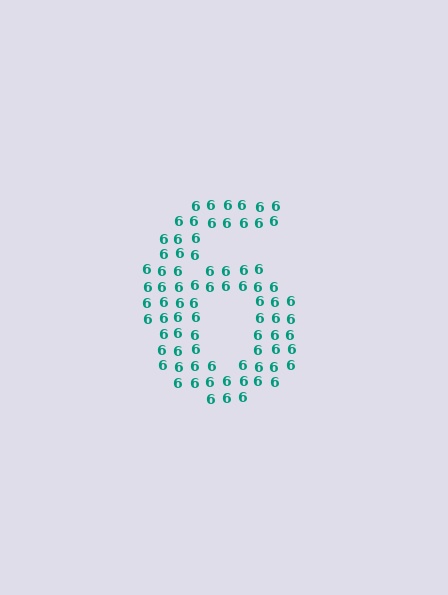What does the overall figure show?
The overall figure shows the digit 6.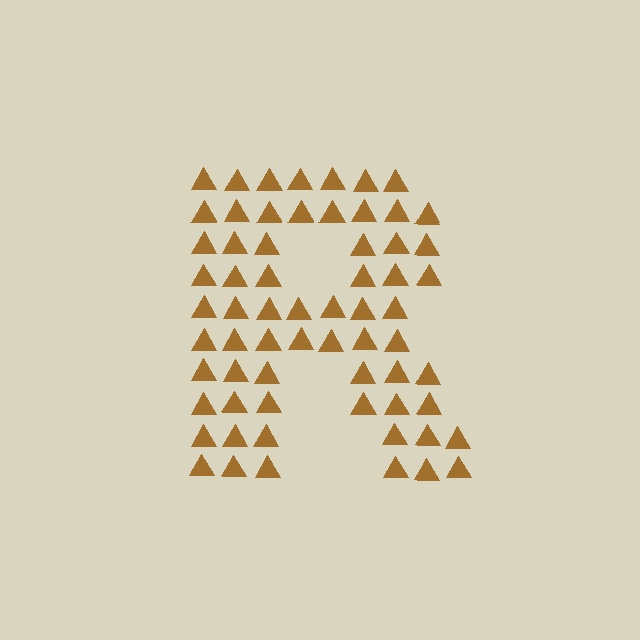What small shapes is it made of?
It is made of small triangles.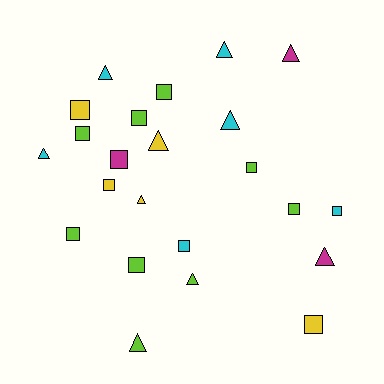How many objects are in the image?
There are 23 objects.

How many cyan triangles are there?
There are 4 cyan triangles.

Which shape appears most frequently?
Square, with 13 objects.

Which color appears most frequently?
Lime, with 9 objects.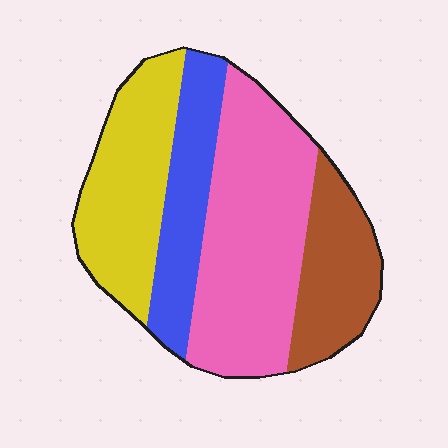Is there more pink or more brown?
Pink.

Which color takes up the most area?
Pink, at roughly 40%.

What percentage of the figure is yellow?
Yellow covers roughly 25% of the figure.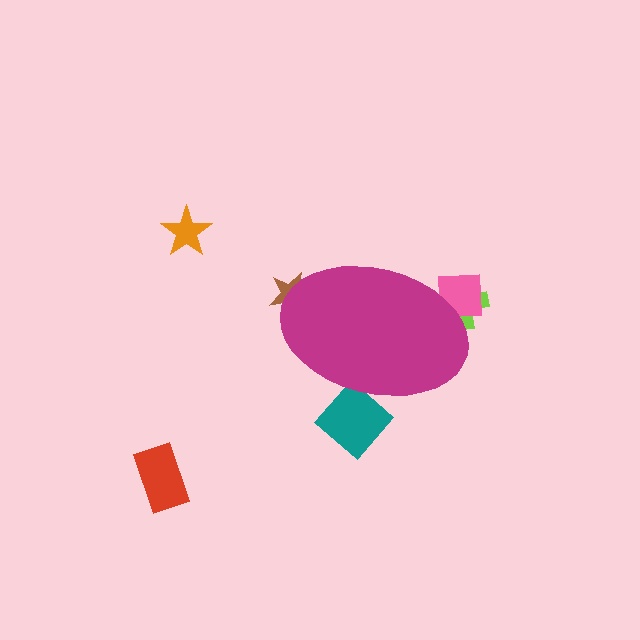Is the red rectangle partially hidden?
No, the red rectangle is fully visible.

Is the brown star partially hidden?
Yes, the brown star is partially hidden behind the magenta ellipse.